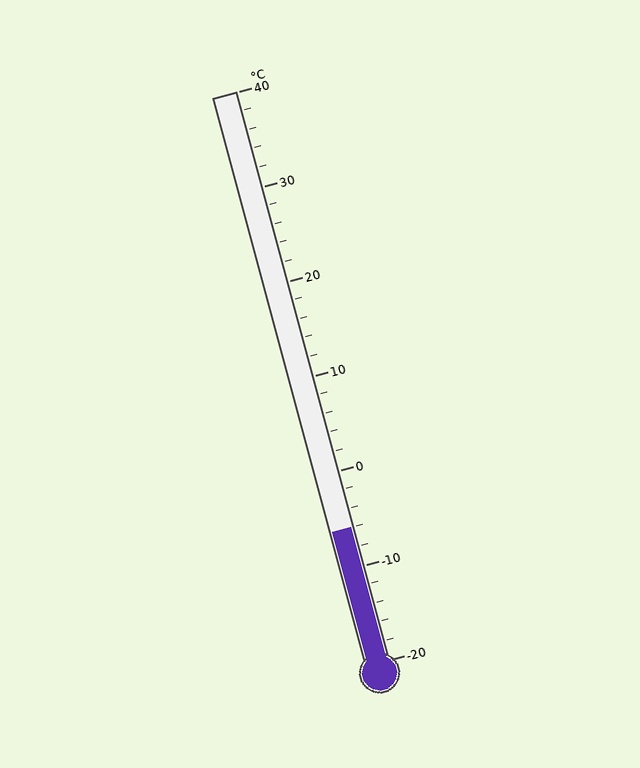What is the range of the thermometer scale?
The thermometer scale ranges from -20°C to 40°C.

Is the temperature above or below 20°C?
The temperature is below 20°C.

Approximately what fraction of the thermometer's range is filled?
The thermometer is filled to approximately 25% of its range.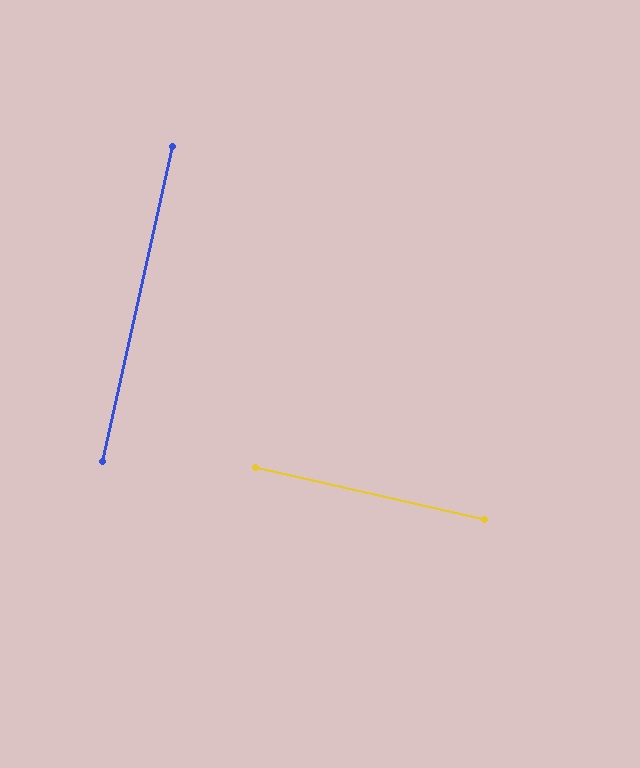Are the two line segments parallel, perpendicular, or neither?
Perpendicular — they meet at approximately 90°.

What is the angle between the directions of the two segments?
Approximately 90 degrees.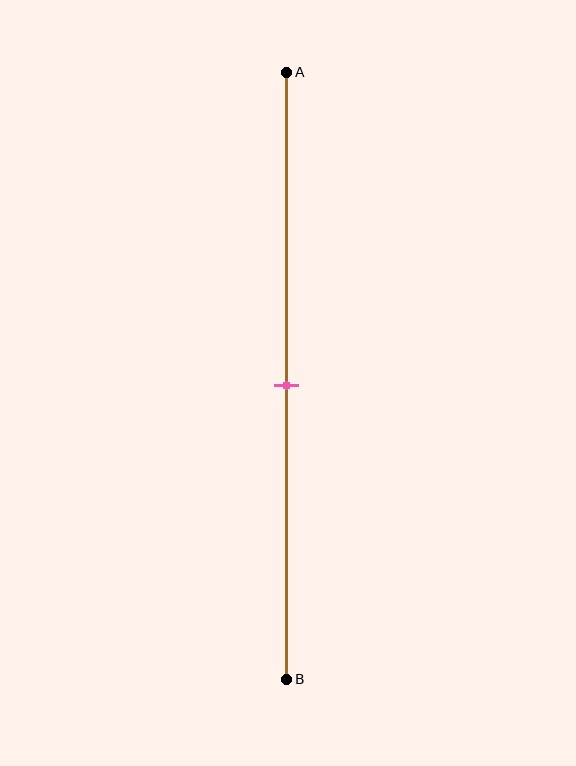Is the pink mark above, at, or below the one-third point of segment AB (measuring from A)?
The pink mark is below the one-third point of segment AB.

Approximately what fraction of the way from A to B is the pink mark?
The pink mark is approximately 50% of the way from A to B.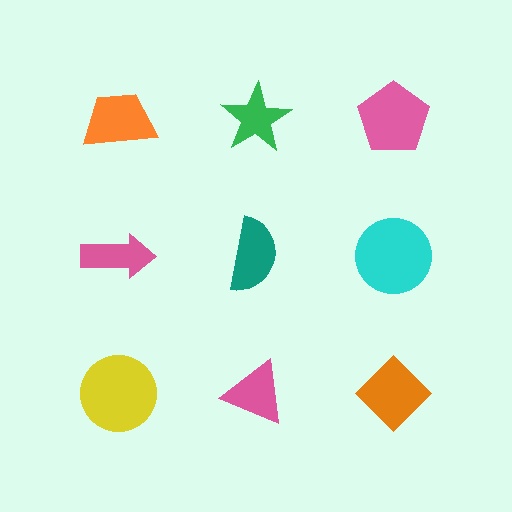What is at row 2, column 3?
A cyan circle.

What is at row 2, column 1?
A pink arrow.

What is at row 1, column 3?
A pink pentagon.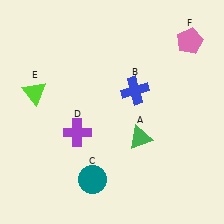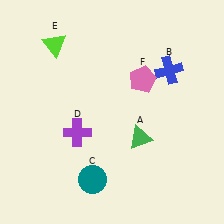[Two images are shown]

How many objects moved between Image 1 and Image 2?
3 objects moved between the two images.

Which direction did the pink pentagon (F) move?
The pink pentagon (F) moved left.